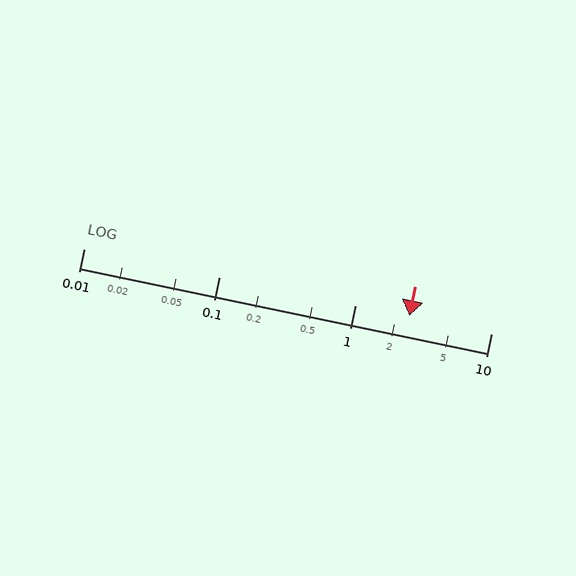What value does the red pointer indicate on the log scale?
The pointer indicates approximately 2.5.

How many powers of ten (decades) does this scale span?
The scale spans 3 decades, from 0.01 to 10.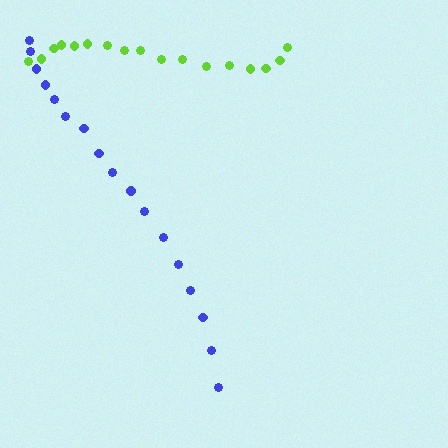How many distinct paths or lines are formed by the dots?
There are 2 distinct paths.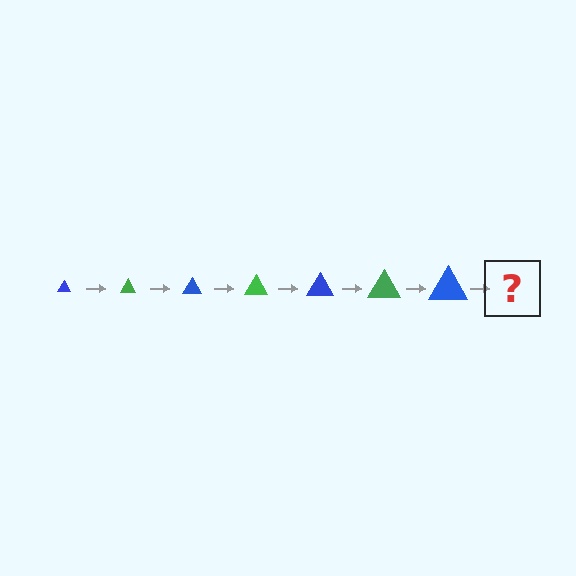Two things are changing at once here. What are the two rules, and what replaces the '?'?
The two rules are that the triangle grows larger each step and the color cycles through blue and green. The '?' should be a green triangle, larger than the previous one.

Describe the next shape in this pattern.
It should be a green triangle, larger than the previous one.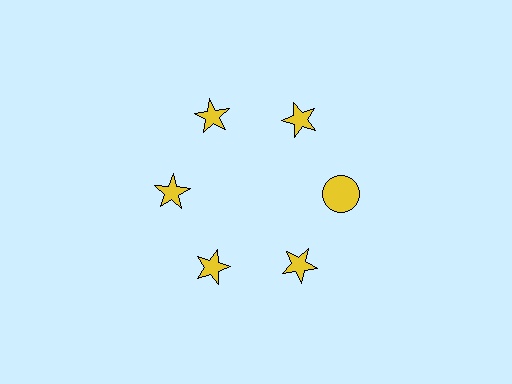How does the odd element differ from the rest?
It has a different shape: circle instead of star.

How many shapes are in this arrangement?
There are 6 shapes arranged in a ring pattern.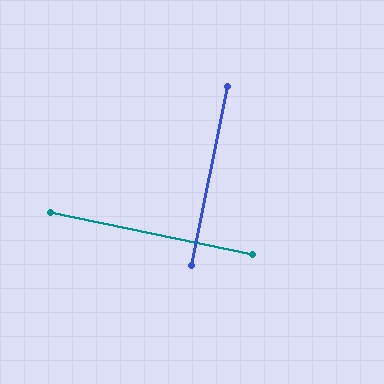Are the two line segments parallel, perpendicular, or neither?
Perpendicular — they meet at approximately 89°.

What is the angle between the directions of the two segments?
Approximately 89 degrees.